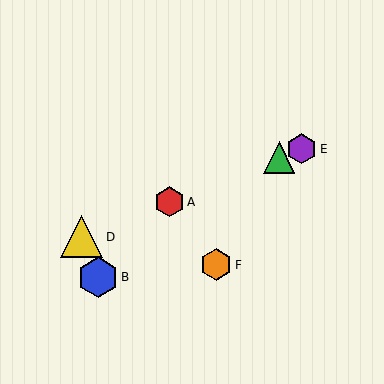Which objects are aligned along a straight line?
Objects A, C, D, E are aligned along a straight line.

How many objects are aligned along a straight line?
4 objects (A, C, D, E) are aligned along a straight line.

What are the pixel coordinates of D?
Object D is at (82, 237).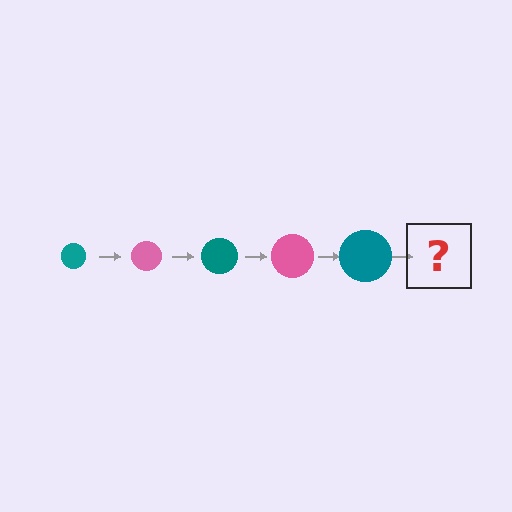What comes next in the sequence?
The next element should be a pink circle, larger than the previous one.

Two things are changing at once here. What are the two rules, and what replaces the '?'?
The two rules are that the circle grows larger each step and the color cycles through teal and pink. The '?' should be a pink circle, larger than the previous one.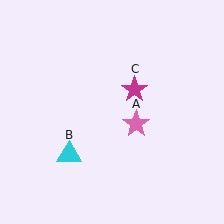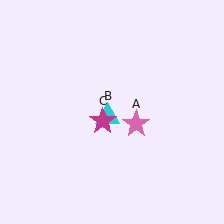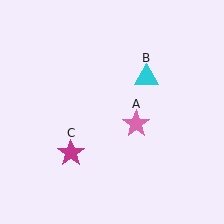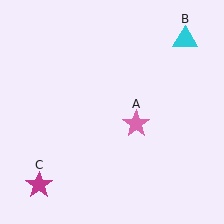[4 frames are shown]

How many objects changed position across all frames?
2 objects changed position: cyan triangle (object B), magenta star (object C).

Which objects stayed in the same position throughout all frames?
Pink star (object A) remained stationary.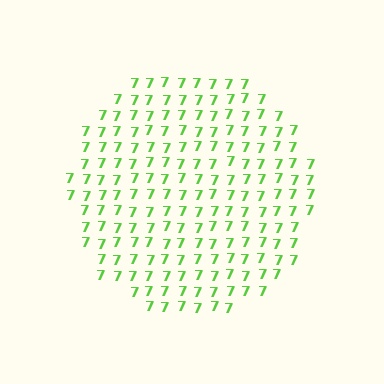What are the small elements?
The small elements are digit 7's.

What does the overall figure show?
The overall figure shows a circle.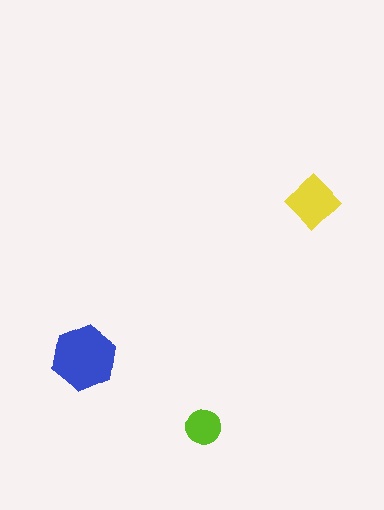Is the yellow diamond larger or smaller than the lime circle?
Larger.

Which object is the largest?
The blue hexagon.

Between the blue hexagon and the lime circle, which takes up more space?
The blue hexagon.